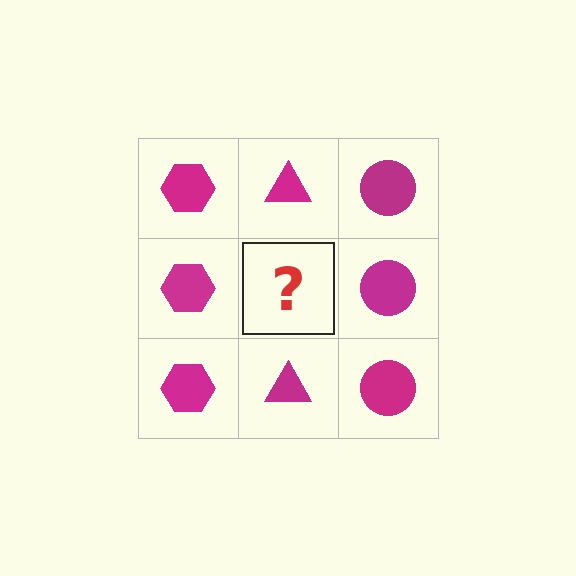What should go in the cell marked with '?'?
The missing cell should contain a magenta triangle.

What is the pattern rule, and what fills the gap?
The rule is that each column has a consistent shape. The gap should be filled with a magenta triangle.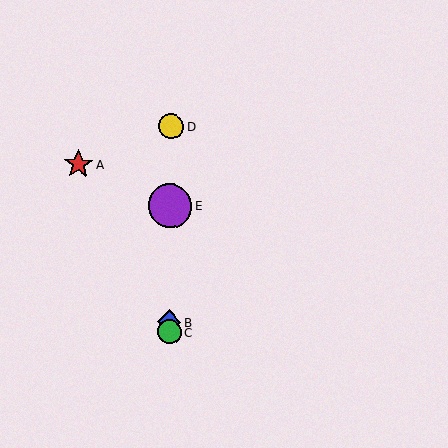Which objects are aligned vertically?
Objects B, C, D, E are aligned vertically.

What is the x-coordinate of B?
Object B is at x≈169.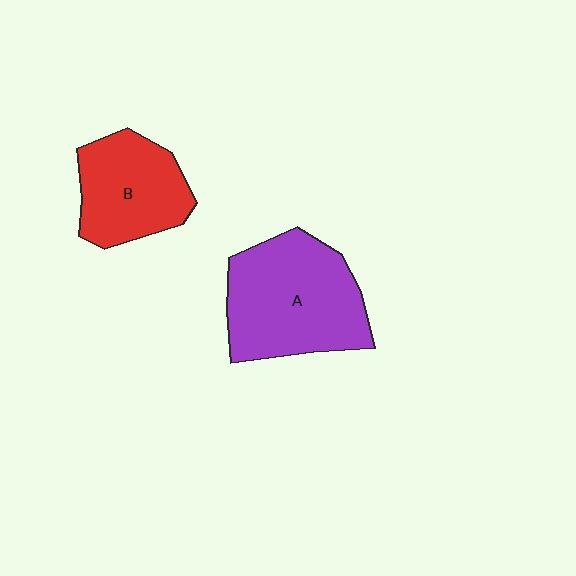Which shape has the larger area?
Shape A (purple).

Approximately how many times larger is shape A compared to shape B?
Approximately 1.4 times.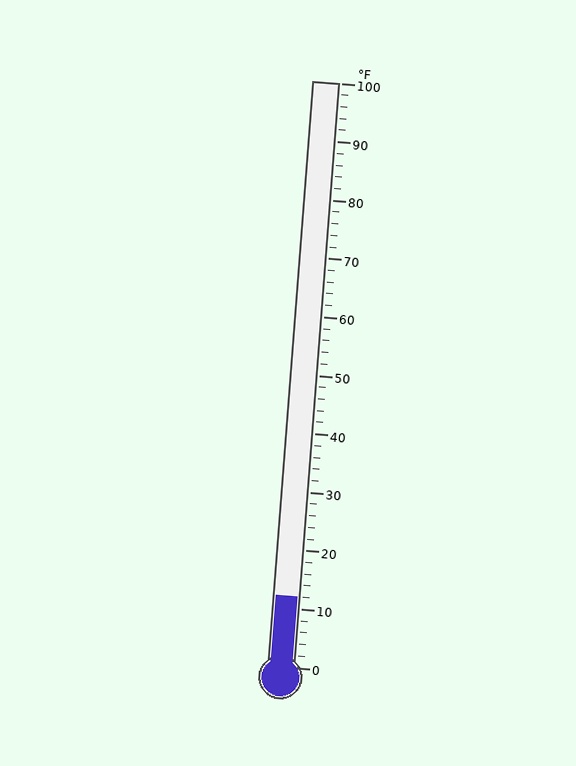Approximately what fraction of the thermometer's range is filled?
The thermometer is filled to approximately 10% of its range.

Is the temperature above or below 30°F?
The temperature is below 30°F.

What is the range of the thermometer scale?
The thermometer scale ranges from 0°F to 100°F.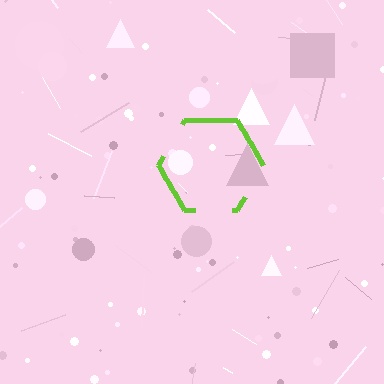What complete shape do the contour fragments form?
The contour fragments form a hexagon.